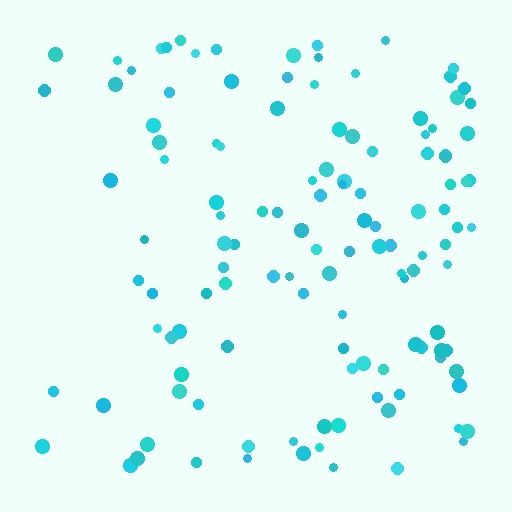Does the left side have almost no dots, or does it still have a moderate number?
Still a moderate number, just noticeably fewer than the right.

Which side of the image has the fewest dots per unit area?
The left.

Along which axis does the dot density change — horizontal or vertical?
Horizontal.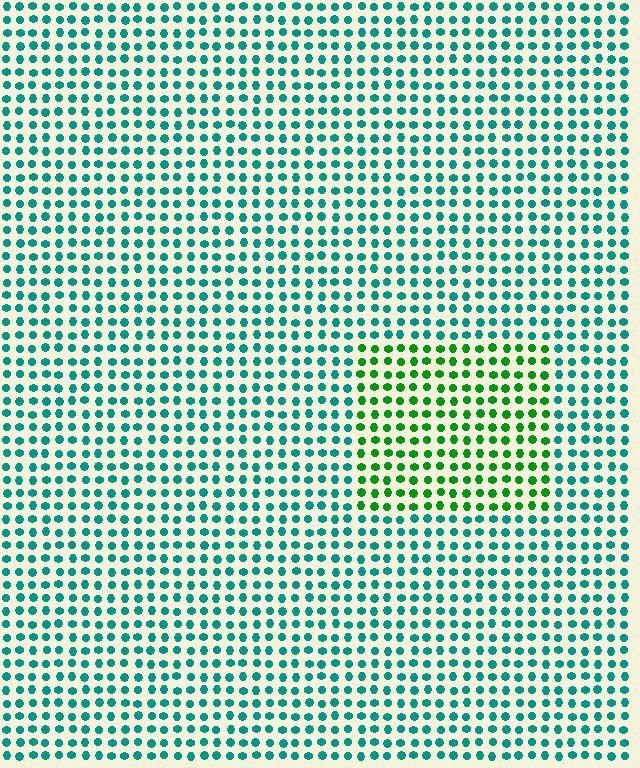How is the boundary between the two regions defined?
The boundary is defined purely by a slight shift in hue (about 46 degrees). Spacing, size, and orientation are identical on both sides.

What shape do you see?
I see a rectangle.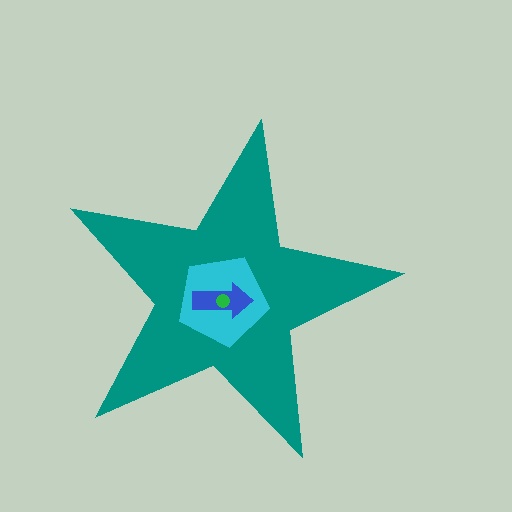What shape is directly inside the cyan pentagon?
The blue arrow.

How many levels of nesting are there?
4.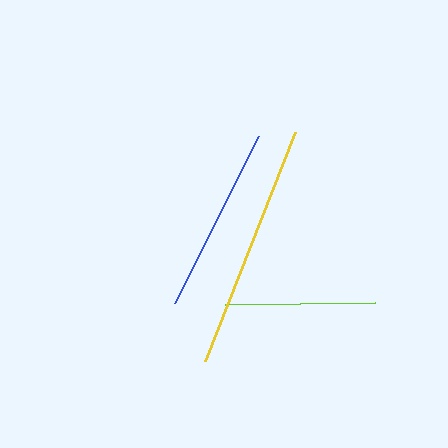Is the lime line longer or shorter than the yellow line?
The yellow line is longer than the lime line.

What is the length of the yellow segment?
The yellow segment is approximately 246 pixels long.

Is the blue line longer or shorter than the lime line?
The blue line is longer than the lime line.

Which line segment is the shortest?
The lime line is the shortest at approximately 150 pixels.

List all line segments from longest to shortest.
From longest to shortest: yellow, blue, lime.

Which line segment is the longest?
The yellow line is the longest at approximately 246 pixels.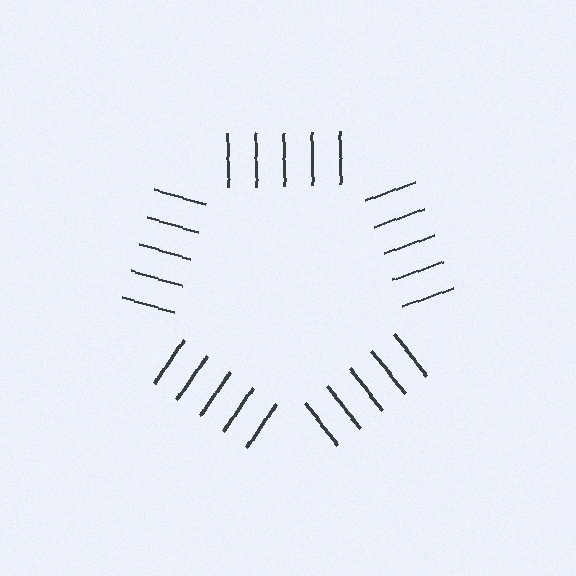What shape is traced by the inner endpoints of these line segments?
An illusory pentagon — the line segments terminate on its edges but no continuous stroke is drawn.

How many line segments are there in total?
25 — 5 along each of the 5 edges.